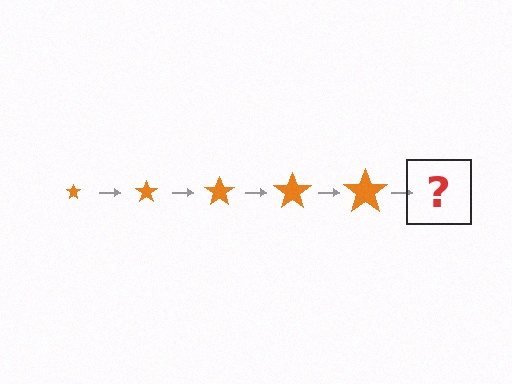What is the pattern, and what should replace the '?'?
The pattern is that the star gets progressively larger each step. The '?' should be an orange star, larger than the previous one.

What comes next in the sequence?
The next element should be an orange star, larger than the previous one.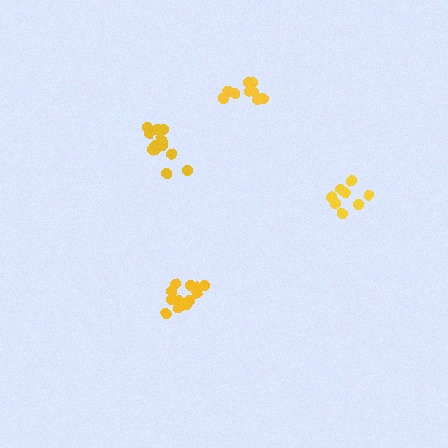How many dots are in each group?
Group 1: 9 dots, Group 2: 9 dots, Group 3: 13 dots, Group 4: 13 dots (44 total).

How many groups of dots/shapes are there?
There are 4 groups.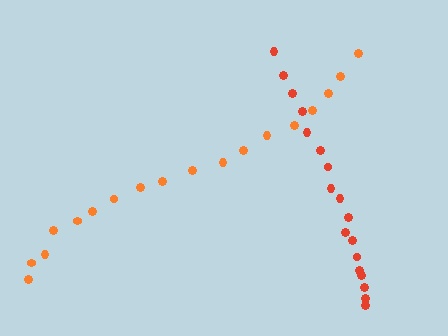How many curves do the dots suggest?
There are 2 distinct paths.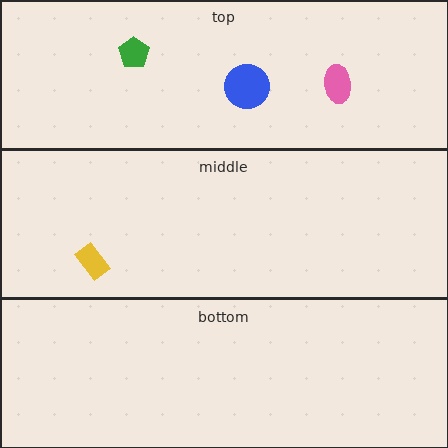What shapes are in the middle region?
The yellow rectangle.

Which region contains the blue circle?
The top region.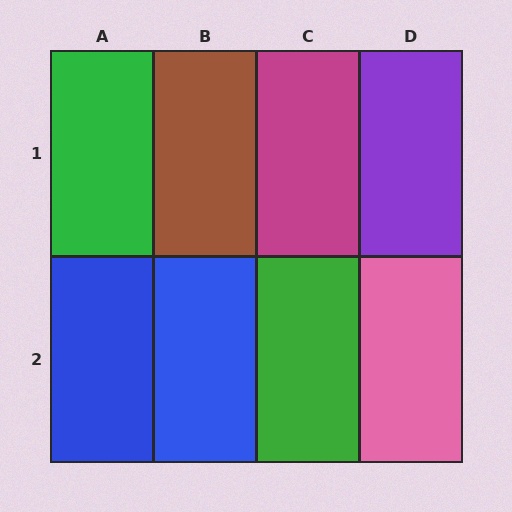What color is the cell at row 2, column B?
Blue.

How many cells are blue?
2 cells are blue.